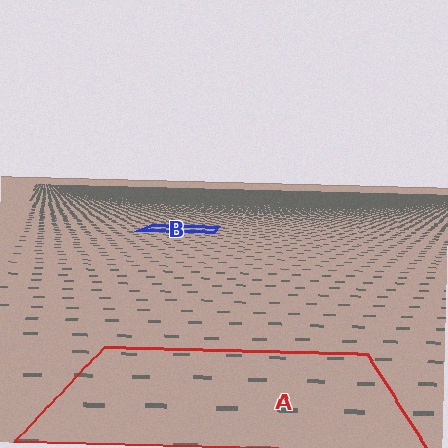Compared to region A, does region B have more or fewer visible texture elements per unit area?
Region B has more texture elements per unit area — they are packed more densely because it is farther away.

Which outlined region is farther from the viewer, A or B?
Region B is farther from the viewer — the texture elements inside it appear smaller and more densely packed.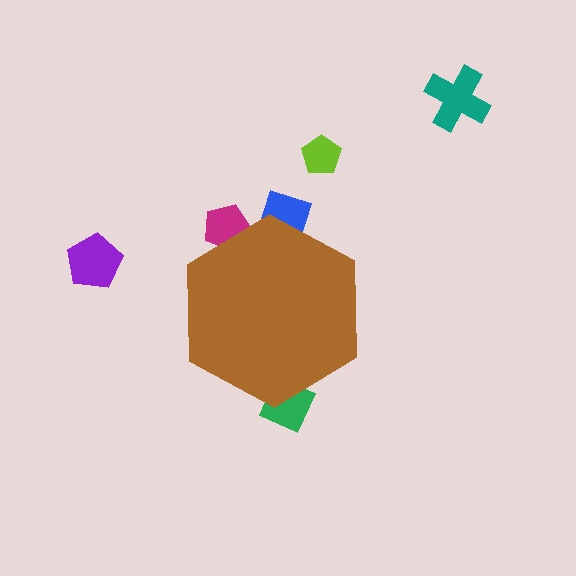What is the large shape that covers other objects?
A brown hexagon.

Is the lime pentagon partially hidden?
No, the lime pentagon is fully visible.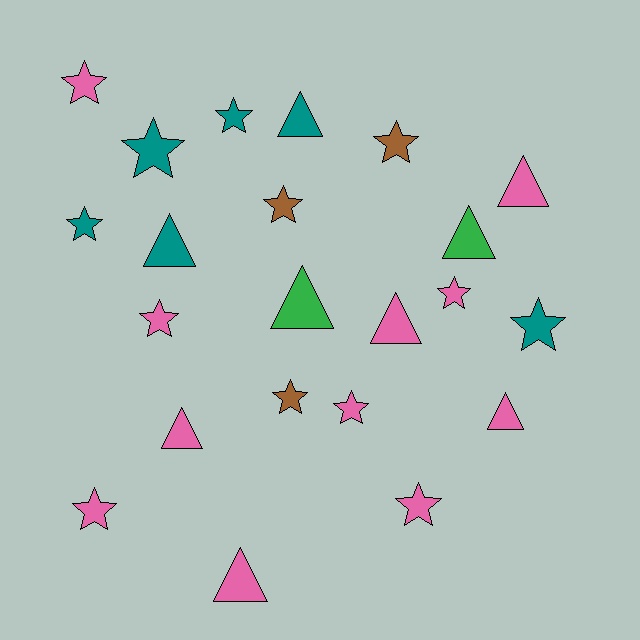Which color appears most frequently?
Pink, with 11 objects.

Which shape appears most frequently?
Star, with 13 objects.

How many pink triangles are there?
There are 5 pink triangles.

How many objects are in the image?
There are 22 objects.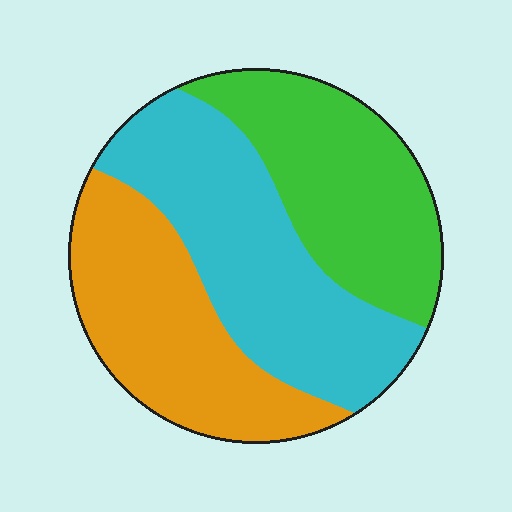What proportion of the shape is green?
Green takes up about one third (1/3) of the shape.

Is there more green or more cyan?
Cyan.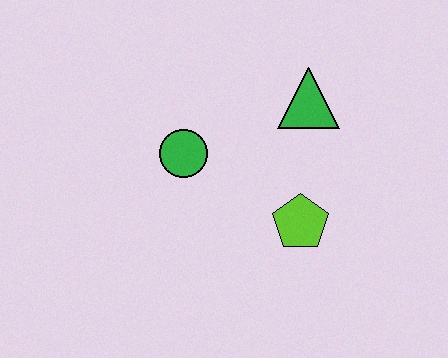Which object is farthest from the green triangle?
The green circle is farthest from the green triangle.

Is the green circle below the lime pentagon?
No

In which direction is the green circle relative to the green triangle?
The green circle is to the left of the green triangle.